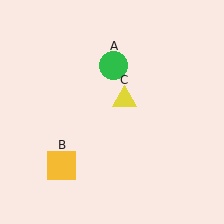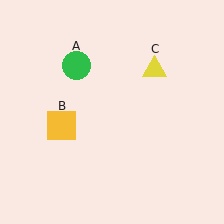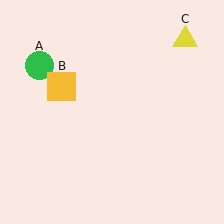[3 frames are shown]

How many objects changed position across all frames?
3 objects changed position: green circle (object A), yellow square (object B), yellow triangle (object C).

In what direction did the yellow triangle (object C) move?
The yellow triangle (object C) moved up and to the right.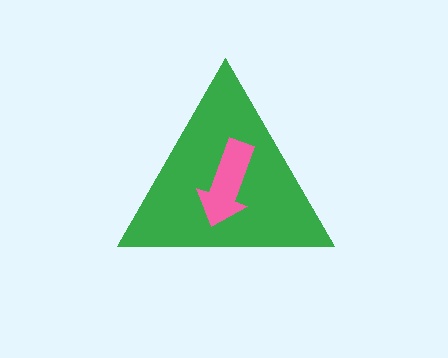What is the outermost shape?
The green triangle.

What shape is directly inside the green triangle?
The pink arrow.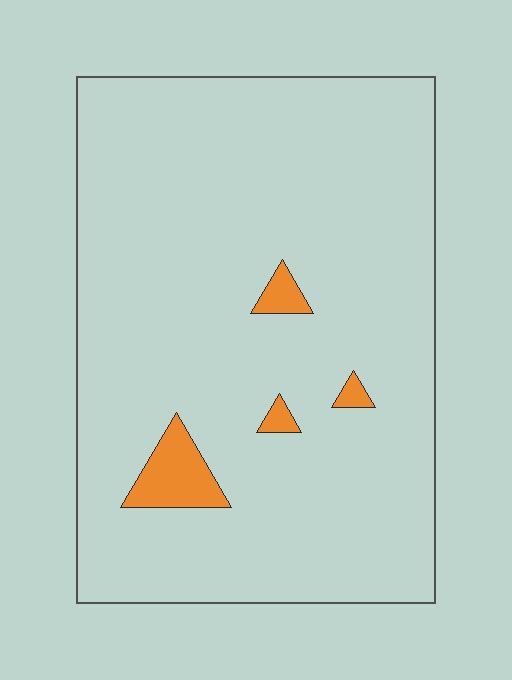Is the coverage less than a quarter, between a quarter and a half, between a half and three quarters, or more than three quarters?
Less than a quarter.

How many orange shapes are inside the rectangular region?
4.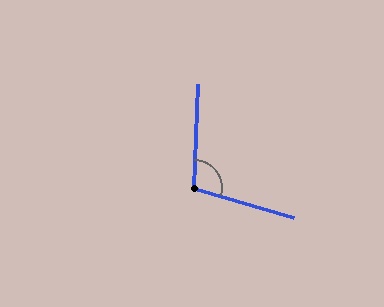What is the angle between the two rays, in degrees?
Approximately 104 degrees.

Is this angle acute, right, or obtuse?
It is obtuse.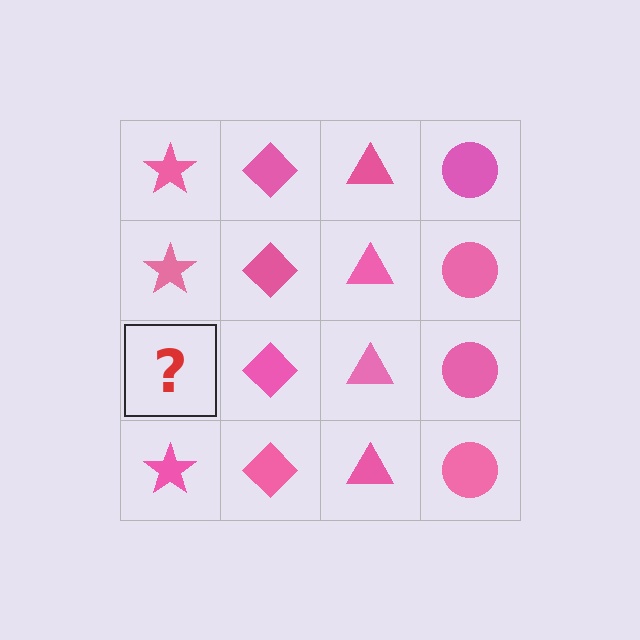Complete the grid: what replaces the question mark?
The question mark should be replaced with a pink star.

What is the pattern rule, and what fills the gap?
The rule is that each column has a consistent shape. The gap should be filled with a pink star.